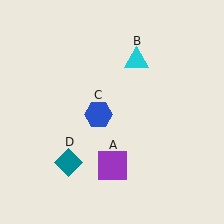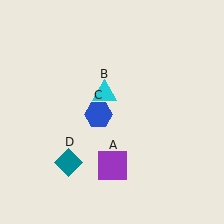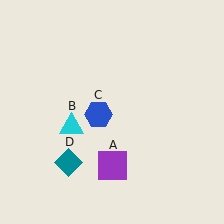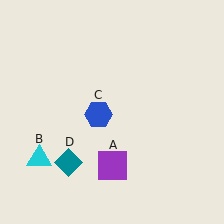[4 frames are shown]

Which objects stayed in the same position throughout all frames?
Purple square (object A) and blue hexagon (object C) and teal diamond (object D) remained stationary.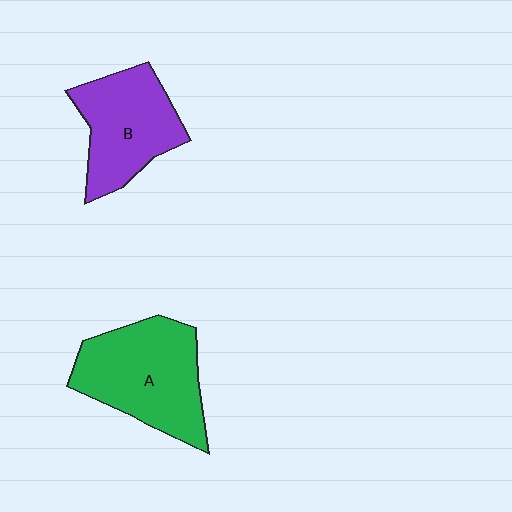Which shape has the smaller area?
Shape B (purple).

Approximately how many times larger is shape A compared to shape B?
Approximately 1.2 times.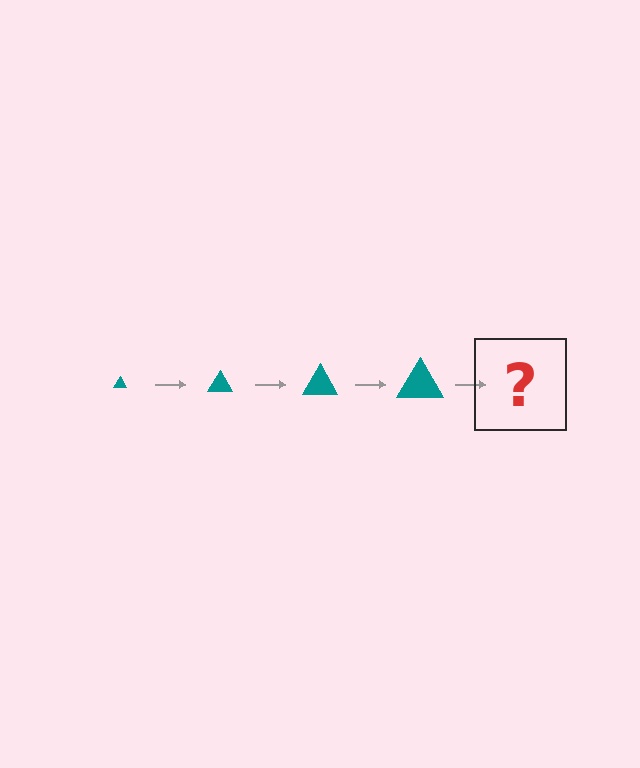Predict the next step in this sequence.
The next step is a teal triangle, larger than the previous one.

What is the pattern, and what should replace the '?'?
The pattern is that the triangle gets progressively larger each step. The '?' should be a teal triangle, larger than the previous one.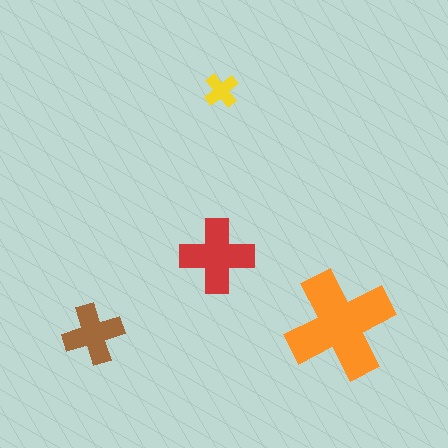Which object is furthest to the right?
The orange cross is rightmost.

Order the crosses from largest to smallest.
the orange one, the red one, the brown one, the yellow one.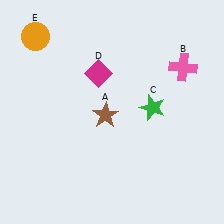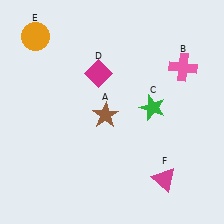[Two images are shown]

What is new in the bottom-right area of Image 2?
A magenta triangle (F) was added in the bottom-right area of Image 2.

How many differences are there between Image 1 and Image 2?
There is 1 difference between the two images.